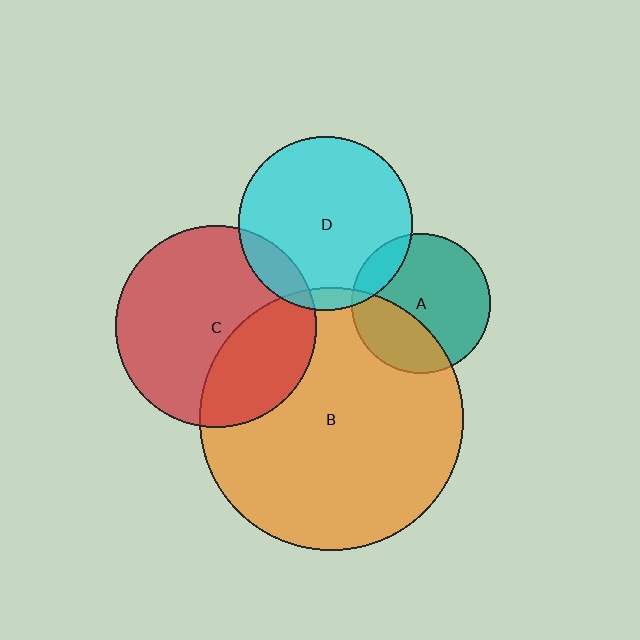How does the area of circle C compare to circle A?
Approximately 2.1 times.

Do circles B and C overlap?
Yes.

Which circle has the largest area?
Circle B (orange).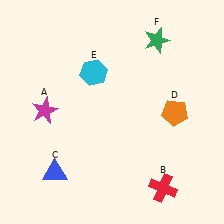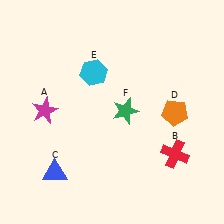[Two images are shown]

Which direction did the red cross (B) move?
The red cross (B) moved up.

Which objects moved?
The objects that moved are: the red cross (B), the green star (F).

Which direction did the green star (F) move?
The green star (F) moved down.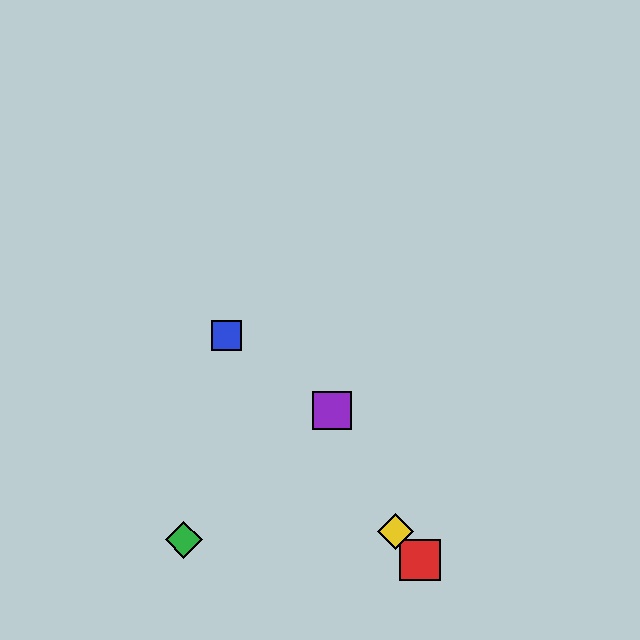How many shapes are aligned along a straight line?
3 shapes (the red square, the blue square, the yellow diamond) are aligned along a straight line.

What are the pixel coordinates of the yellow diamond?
The yellow diamond is at (395, 531).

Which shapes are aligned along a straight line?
The red square, the blue square, the yellow diamond are aligned along a straight line.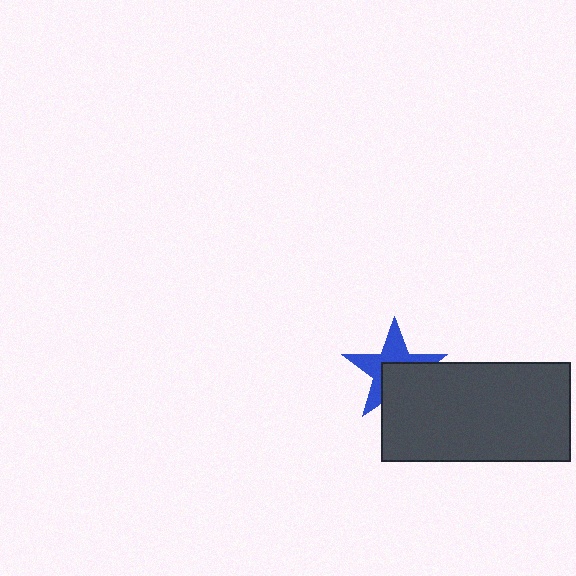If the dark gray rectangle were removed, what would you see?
You would see the complete blue star.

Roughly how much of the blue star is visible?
About half of it is visible (roughly 54%).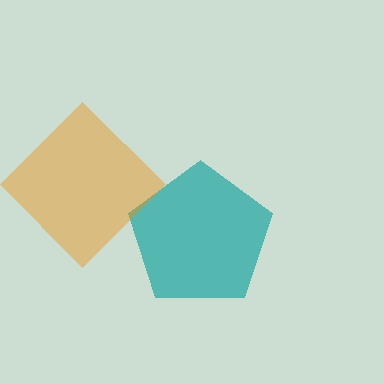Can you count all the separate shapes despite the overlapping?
Yes, there are 2 separate shapes.